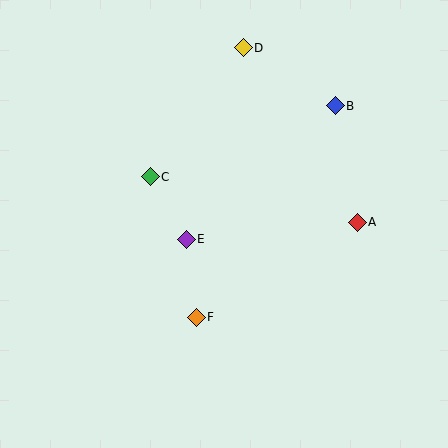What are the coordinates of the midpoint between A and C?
The midpoint between A and C is at (254, 199).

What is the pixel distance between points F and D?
The distance between F and D is 273 pixels.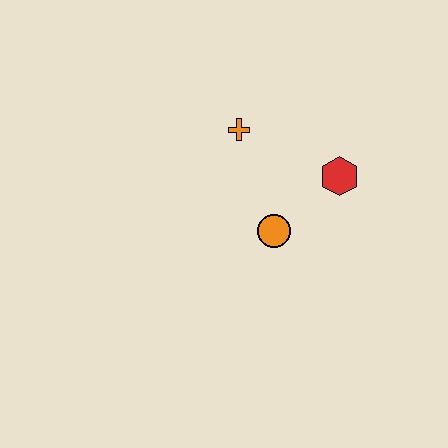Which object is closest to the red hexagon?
The orange circle is closest to the red hexagon.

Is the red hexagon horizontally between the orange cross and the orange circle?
No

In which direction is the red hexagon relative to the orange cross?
The red hexagon is to the right of the orange cross.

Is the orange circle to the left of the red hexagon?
Yes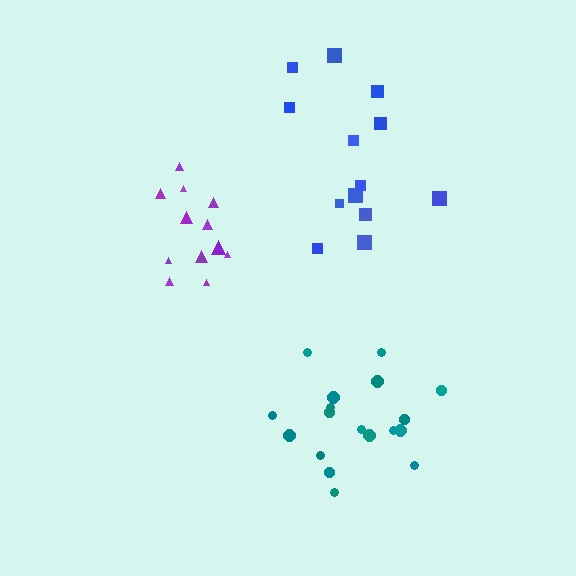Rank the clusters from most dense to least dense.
purple, teal, blue.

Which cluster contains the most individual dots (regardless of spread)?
Teal (18).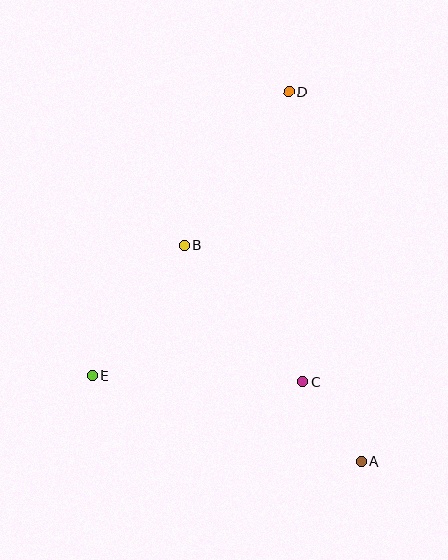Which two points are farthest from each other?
Points A and D are farthest from each other.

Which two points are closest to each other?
Points A and C are closest to each other.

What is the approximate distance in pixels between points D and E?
The distance between D and E is approximately 345 pixels.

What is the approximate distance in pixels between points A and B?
The distance between A and B is approximately 279 pixels.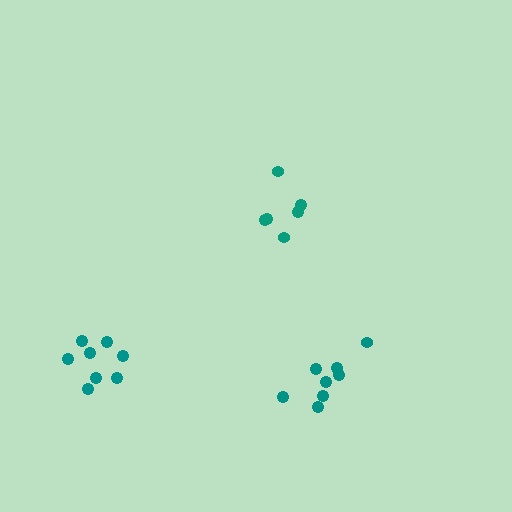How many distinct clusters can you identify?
There are 3 distinct clusters.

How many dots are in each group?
Group 1: 6 dots, Group 2: 8 dots, Group 3: 8 dots (22 total).